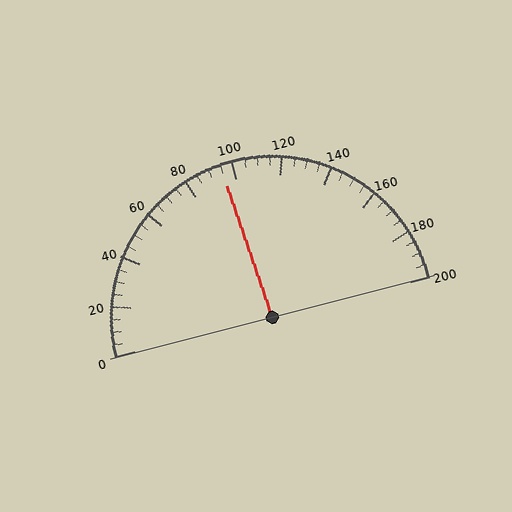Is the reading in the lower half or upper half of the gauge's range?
The reading is in the lower half of the range (0 to 200).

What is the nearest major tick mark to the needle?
The nearest major tick mark is 100.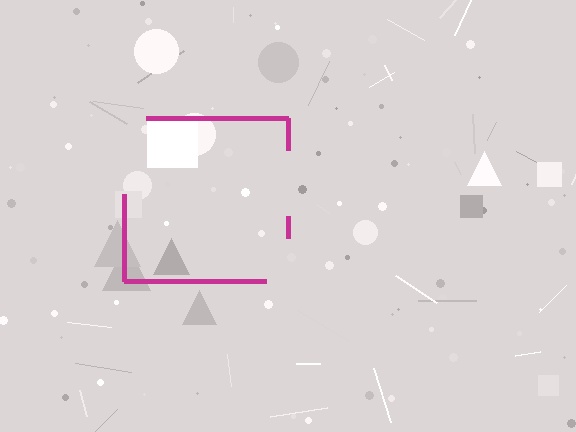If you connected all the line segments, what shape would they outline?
They would outline a square.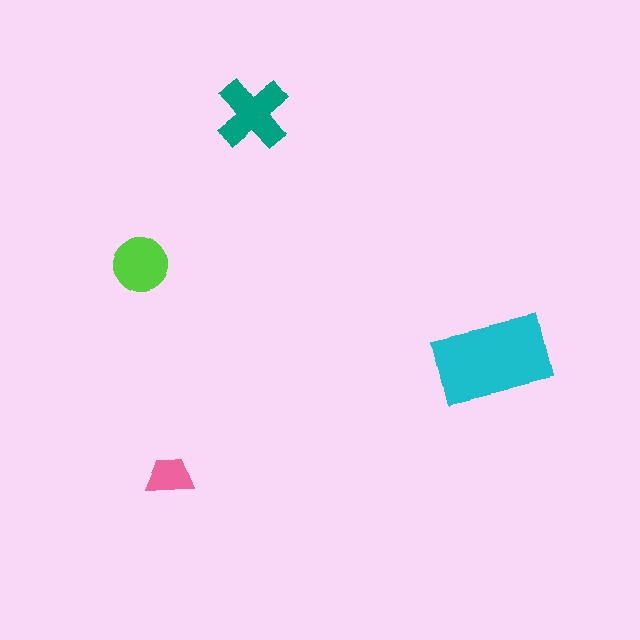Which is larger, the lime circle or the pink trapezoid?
The lime circle.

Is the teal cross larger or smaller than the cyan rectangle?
Smaller.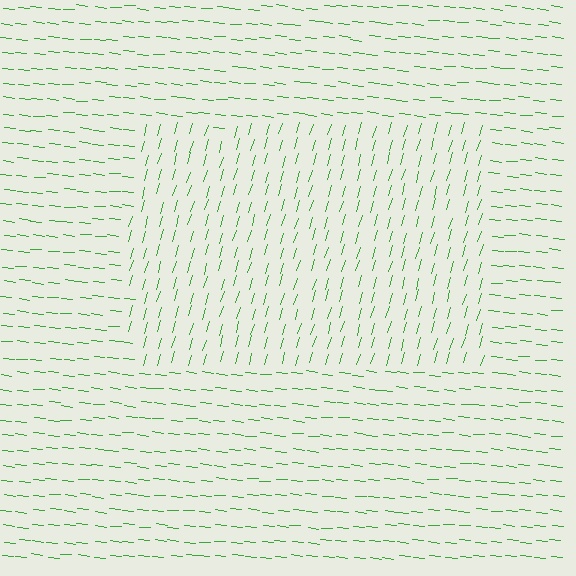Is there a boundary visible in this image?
Yes, there is a texture boundary formed by a change in line orientation.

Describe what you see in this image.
The image is filled with small green line segments. A rectangle region in the image has lines oriented differently from the surrounding lines, creating a visible texture boundary.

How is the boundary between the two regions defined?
The boundary is defined purely by a change in line orientation (approximately 79 degrees difference). All lines are the same color and thickness.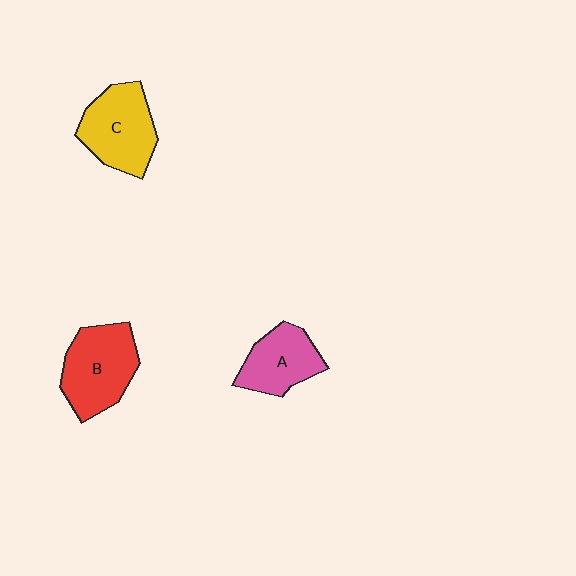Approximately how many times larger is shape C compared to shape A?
Approximately 1.2 times.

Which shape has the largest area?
Shape B (red).